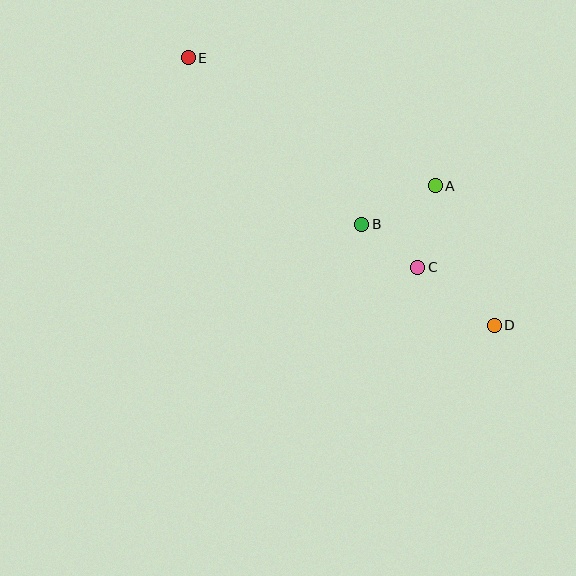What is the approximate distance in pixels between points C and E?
The distance between C and E is approximately 310 pixels.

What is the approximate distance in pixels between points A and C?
The distance between A and C is approximately 83 pixels.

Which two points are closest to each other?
Points B and C are closest to each other.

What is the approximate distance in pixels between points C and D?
The distance between C and D is approximately 96 pixels.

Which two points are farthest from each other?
Points D and E are farthest from each other.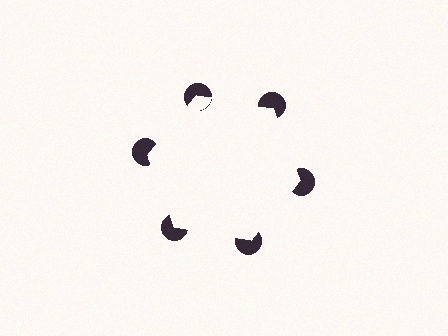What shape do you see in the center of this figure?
An illusory hexagon — its edges are inferred from the aligned wedge cuts in the pac-man discs, not physically drawn.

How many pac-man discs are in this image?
There are 6 — one at each vertex of the illusory hexagon.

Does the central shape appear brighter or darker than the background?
It typically appears slightly brighter than the background, even though no actual brightness change is drawn.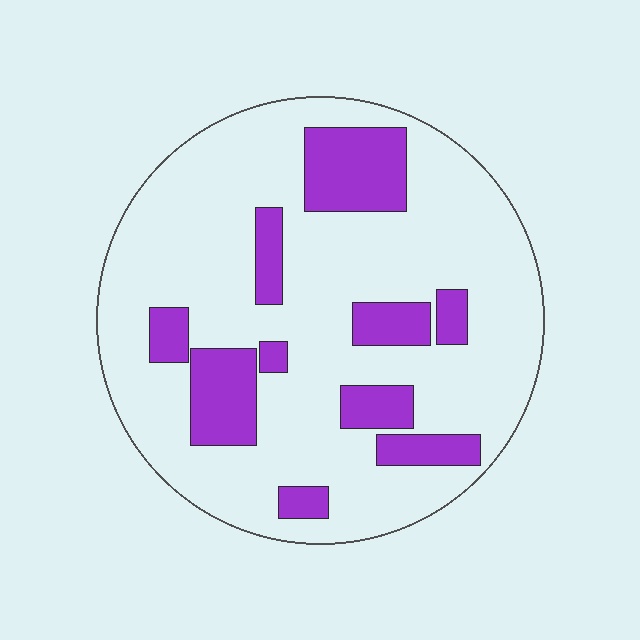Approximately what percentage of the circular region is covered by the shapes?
Approximately 20%.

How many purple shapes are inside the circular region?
10.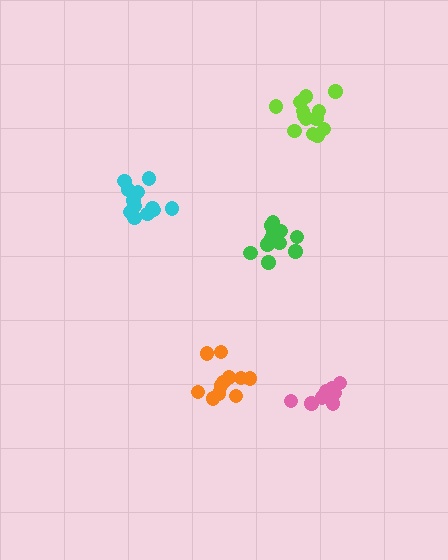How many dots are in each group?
Group 1: 12 dots, Group 2: 13 dots, Group 3: 13 dots, Group 4: 9 dots, Group 5: 11 dots (58 total).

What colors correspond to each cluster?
The clusters are colored: cyan, lime, green, pink, orange.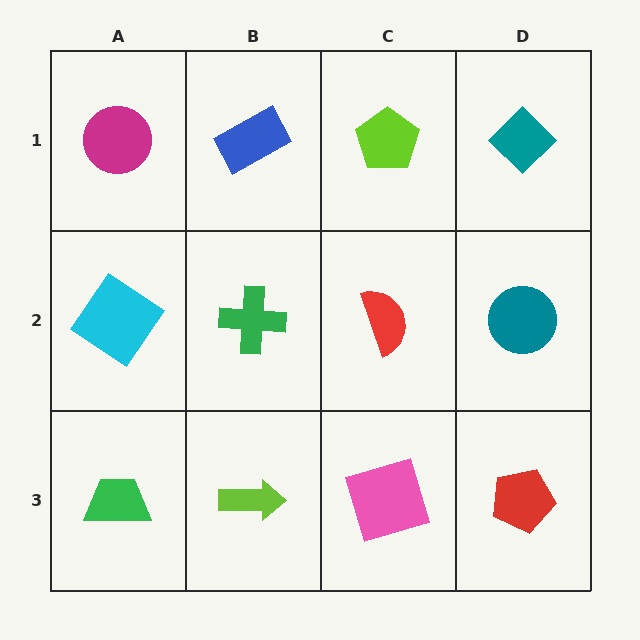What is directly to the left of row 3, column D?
A pink square.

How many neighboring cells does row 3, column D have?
2.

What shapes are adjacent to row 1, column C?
A red semicircle (row 2, column C), a blue rectangle (row 1, column B), a teal diamond (row 1, column D).